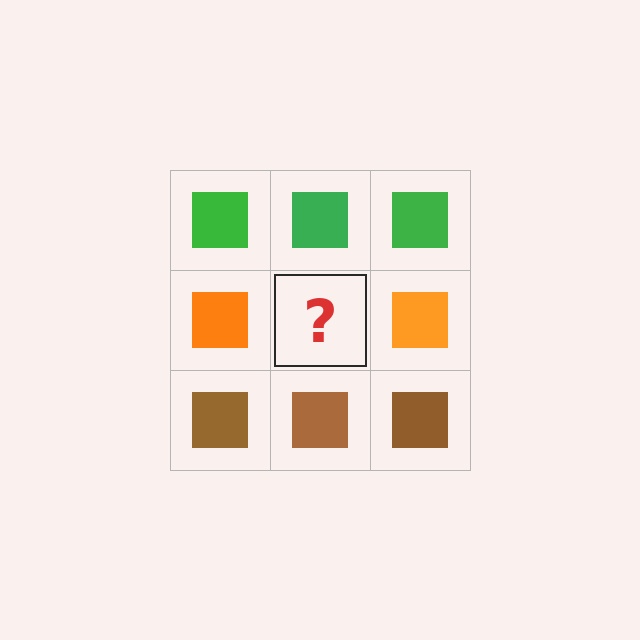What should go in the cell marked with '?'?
The missing cell should contain an orange square.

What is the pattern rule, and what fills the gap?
The rule is that each row has a consistent color. The gap should be filled with an orange square.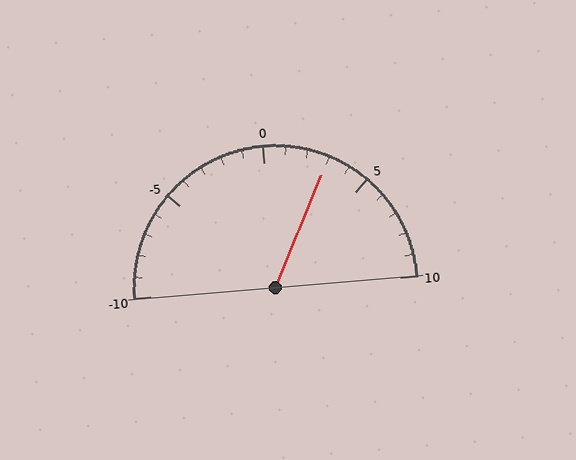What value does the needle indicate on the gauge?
The needle indicates approximately 3.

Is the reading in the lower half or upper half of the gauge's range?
The reading is in the upper half of the range (-10 to 10).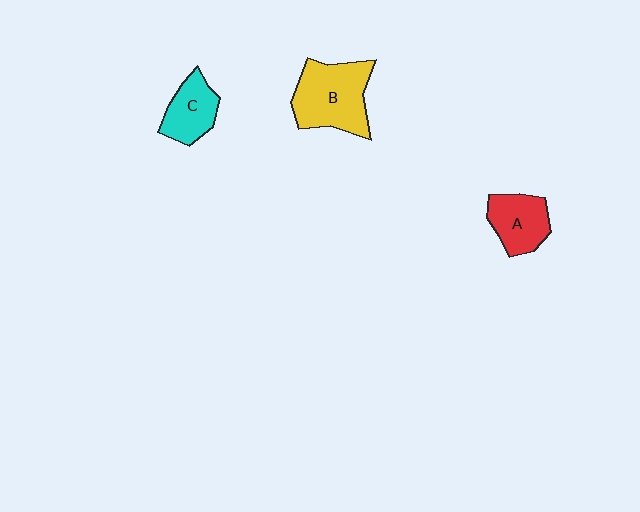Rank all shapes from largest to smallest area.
From largest to smallest: B (yellow), A (red), C (cyan).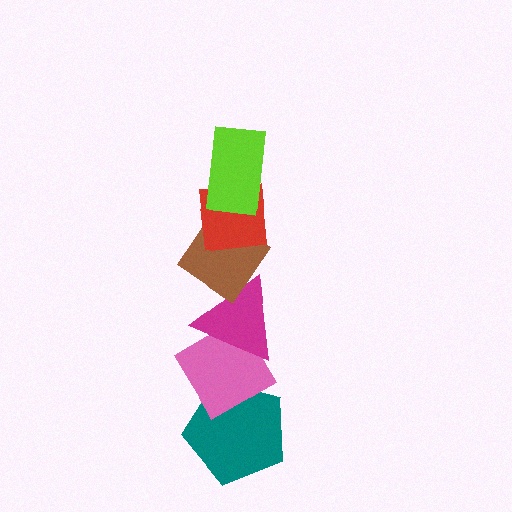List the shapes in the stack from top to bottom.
From top to bottom: the lime rectangle, the red square, the brown diamond, the magenta triangle, the pink diamond, the teal pentagon.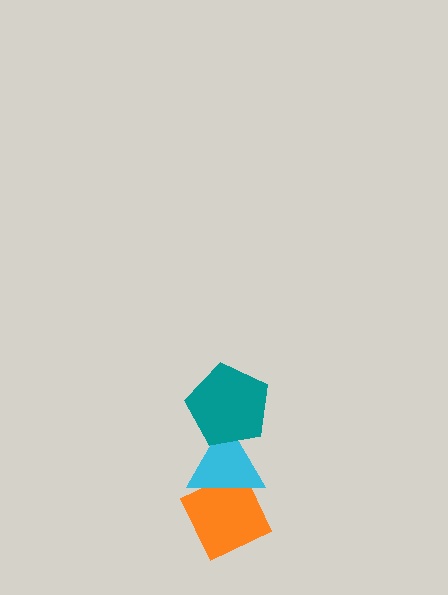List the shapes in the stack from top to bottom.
From top to bottom: the teal pentagon, the cyan triangle, the orange diamond.